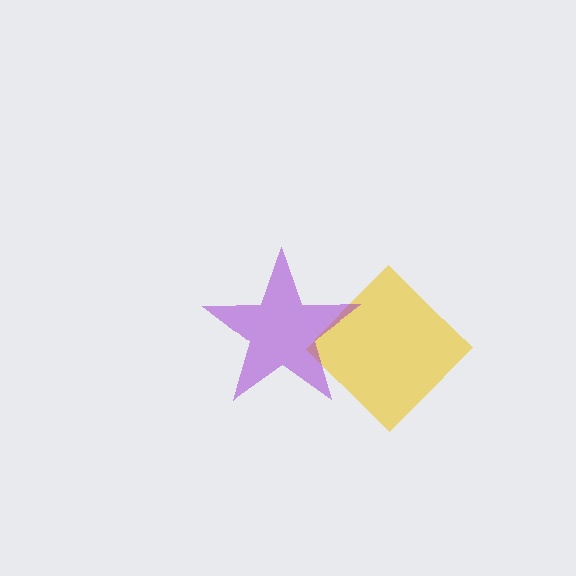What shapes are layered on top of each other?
The layered shapes are: a yellow diamond, a purple star.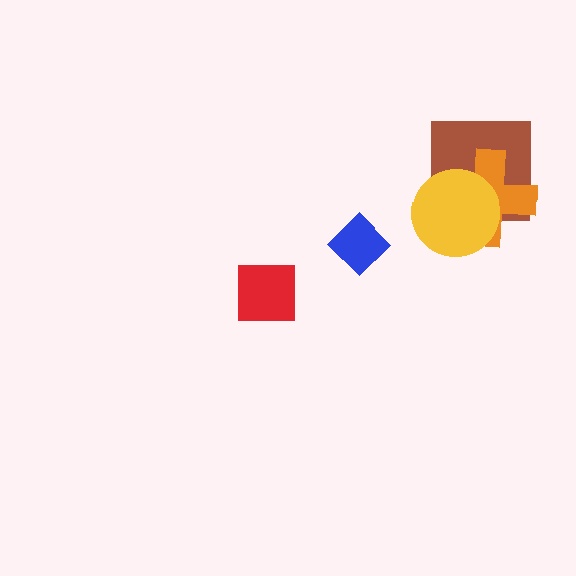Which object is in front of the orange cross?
The yellow circle is in front of the orange cross.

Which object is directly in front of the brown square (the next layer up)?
The orange cross is directly in front of the brown square.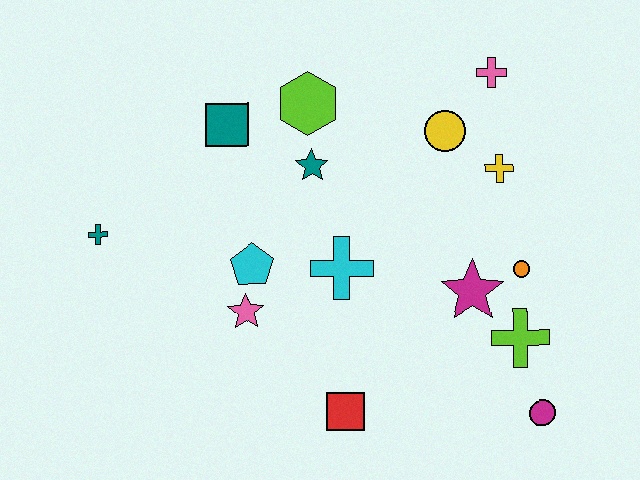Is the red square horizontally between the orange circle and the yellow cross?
No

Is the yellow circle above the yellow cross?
Yes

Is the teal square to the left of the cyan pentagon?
Yes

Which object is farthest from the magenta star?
The teal cross is farthest from the magenta star.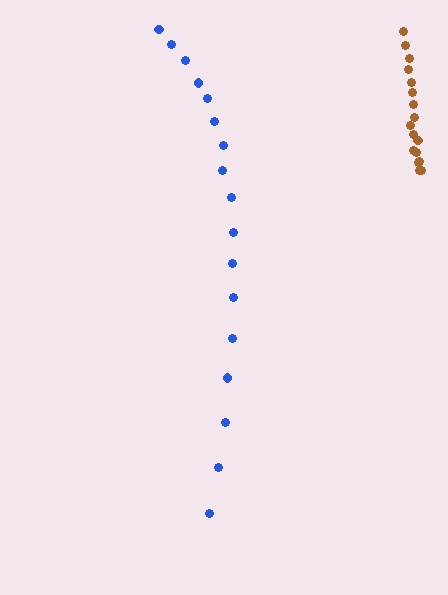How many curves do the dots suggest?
There are 2 distinct paths.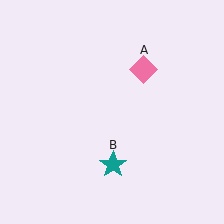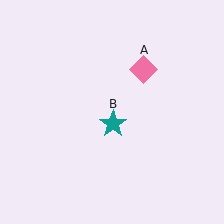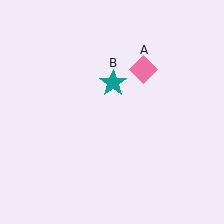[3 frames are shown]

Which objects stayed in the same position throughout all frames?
Pink diamond (object A) remained stationary.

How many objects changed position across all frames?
1 object changed position: teal star (object B).